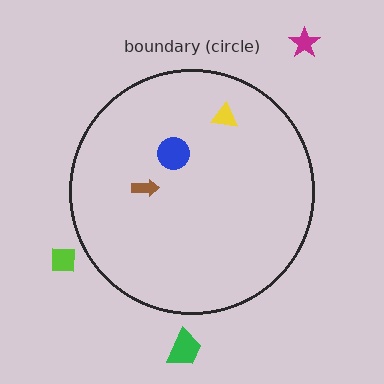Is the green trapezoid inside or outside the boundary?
Outside.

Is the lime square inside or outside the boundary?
Outside.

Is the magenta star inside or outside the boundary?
Outside.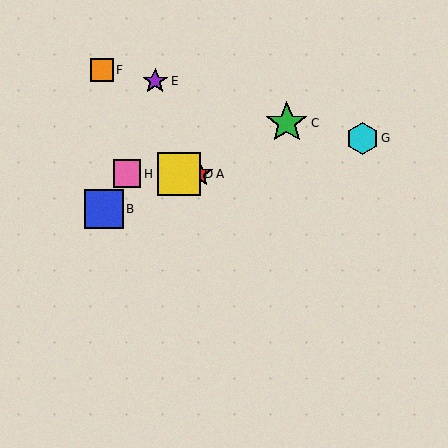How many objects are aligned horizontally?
3 objects (A, D, H) are aligned horizontally.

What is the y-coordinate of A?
Object A is at y≈174.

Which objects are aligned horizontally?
Objects A, D, H are aligned horizontally.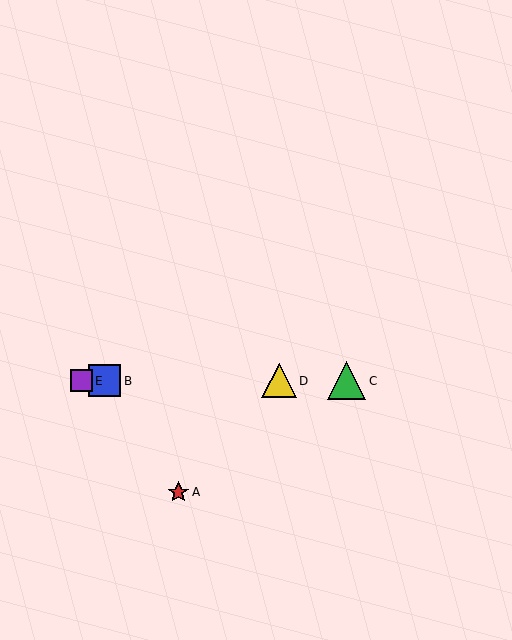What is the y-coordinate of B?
Object B is at y≈381.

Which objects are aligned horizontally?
Objects B, C, D, E are aligned horizontally.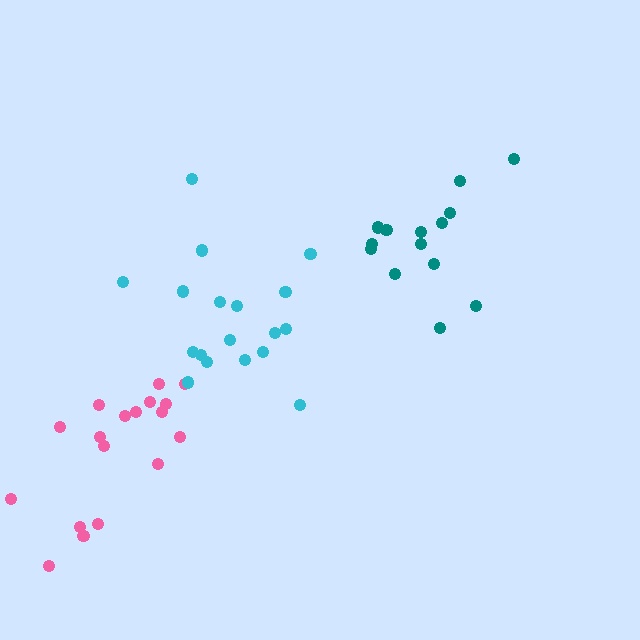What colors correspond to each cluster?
The clusters are colored: teal, pink, cyan.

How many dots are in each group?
Group 1: 14 dots, Group 2: 18 dots, Group 3: 18 dots (50 total).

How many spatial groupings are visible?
There are 3 spatial groupings.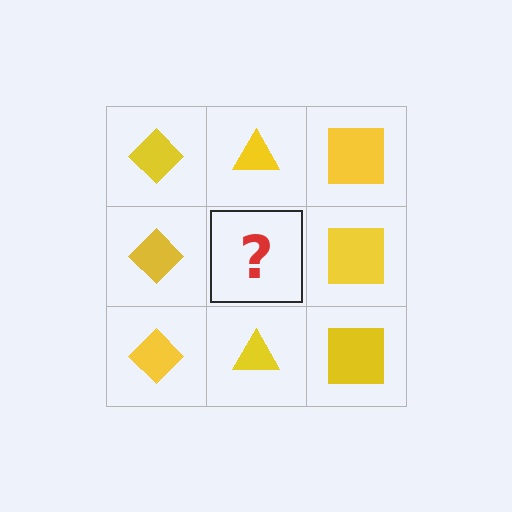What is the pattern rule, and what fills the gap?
The rule is that each column has a consistent shape. The gap should be filled with a yellow triangle.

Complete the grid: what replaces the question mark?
The question mark should be replaced with a yellow triangle.